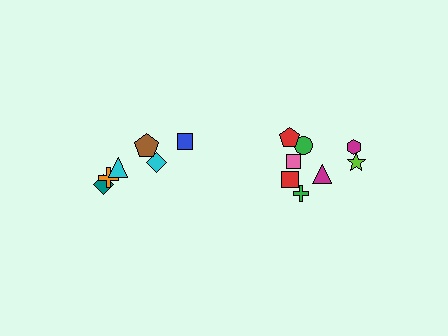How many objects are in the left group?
There are 6 objects.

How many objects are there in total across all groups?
There are 14 objects.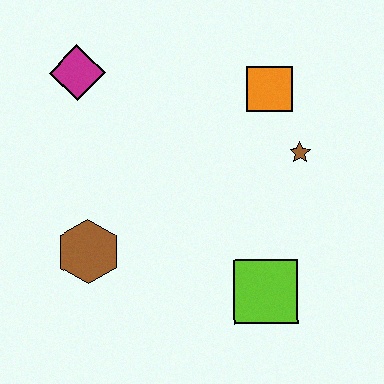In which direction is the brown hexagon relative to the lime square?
The brown hexagon is to the left of the lime square.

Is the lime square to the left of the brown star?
Yes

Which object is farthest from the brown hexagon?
The orange square is farthest from the brown hexagon.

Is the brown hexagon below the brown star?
Yes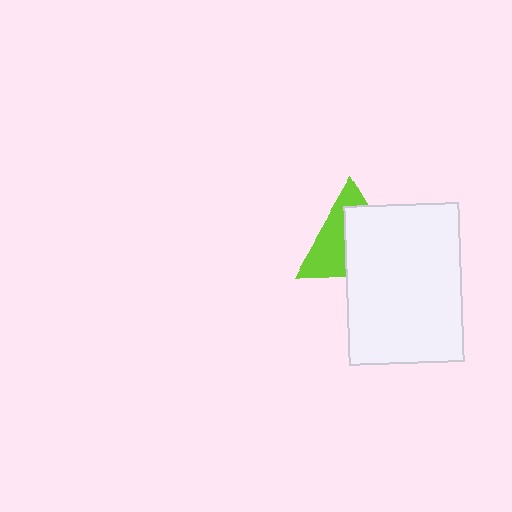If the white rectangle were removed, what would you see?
You would see the complete lime triangle.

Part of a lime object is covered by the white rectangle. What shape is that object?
It is a triangle.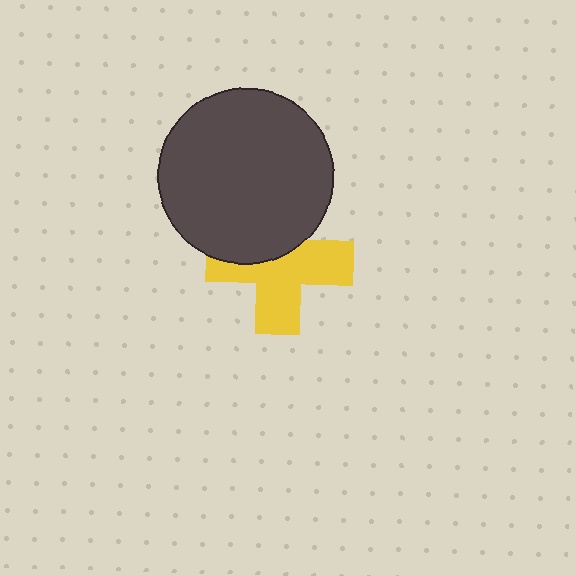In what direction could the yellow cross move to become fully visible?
The yellow cross could move down. That would shift it out from behind the dark gray circle entirely.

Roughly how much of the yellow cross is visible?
About half of it is visible (roughly 61%).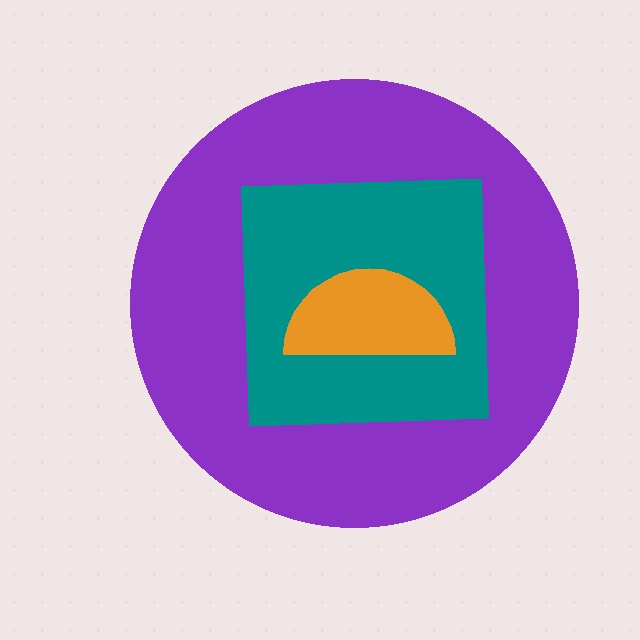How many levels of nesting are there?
3.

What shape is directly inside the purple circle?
The teal square.